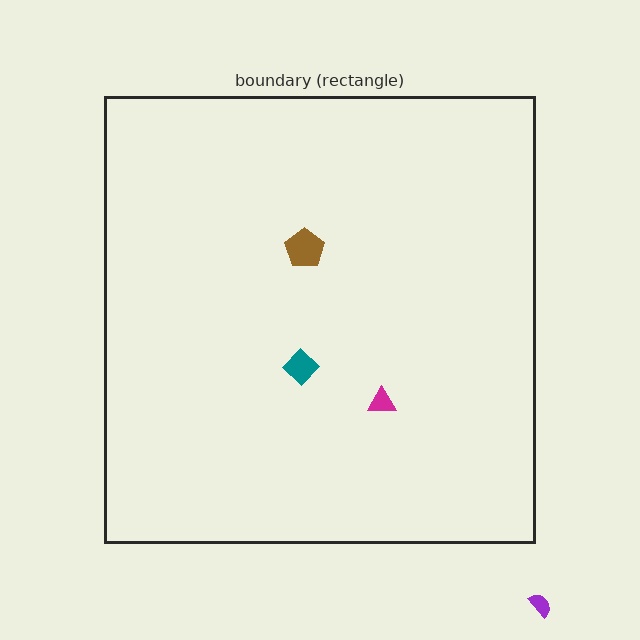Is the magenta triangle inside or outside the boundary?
Inside.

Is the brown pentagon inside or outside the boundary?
Inside.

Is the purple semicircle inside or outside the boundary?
Outside.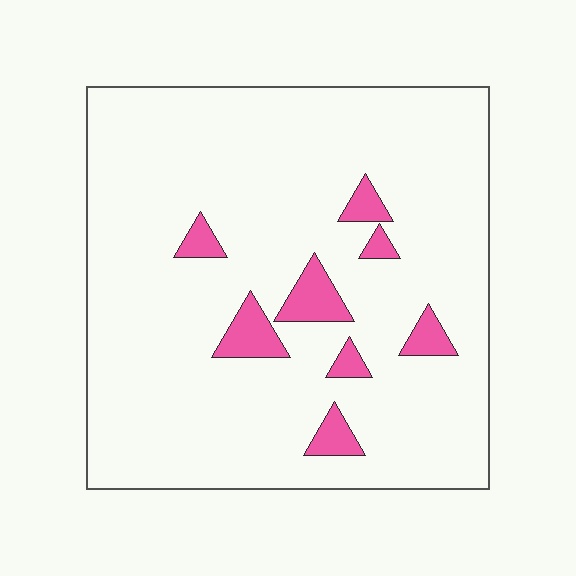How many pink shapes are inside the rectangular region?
8.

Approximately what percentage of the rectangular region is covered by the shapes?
Approximately 10%.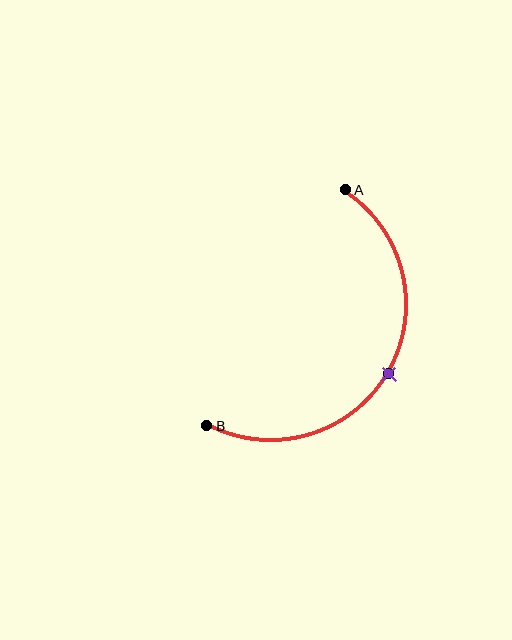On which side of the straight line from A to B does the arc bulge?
The arc bulges to the right of the straight line connecting A and B.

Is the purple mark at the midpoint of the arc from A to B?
Yes. The purple mark lies on the arc at equal arc-length from both A and B — it is the arc midpoint.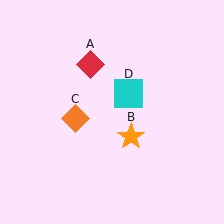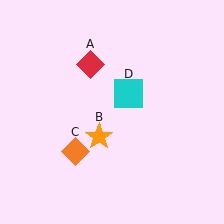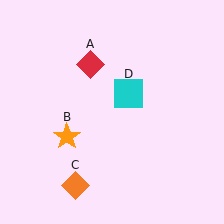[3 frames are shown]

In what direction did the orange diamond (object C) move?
The orange diamond (object C) moved down.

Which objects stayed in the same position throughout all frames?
Red diamond (object A) and cyan square (object D) remained stationary.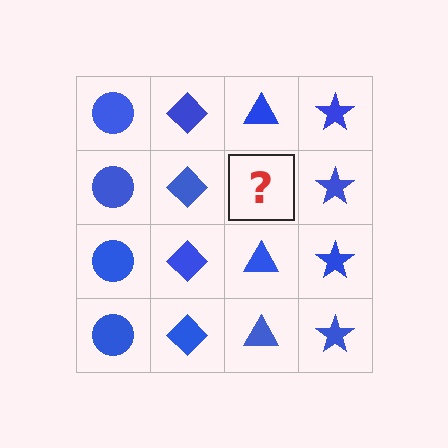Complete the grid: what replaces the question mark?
The question mark should be replaced with a blue triangle.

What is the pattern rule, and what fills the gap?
The rule is that each column has a consistent shape. The gap should be filled with a blue triangle.